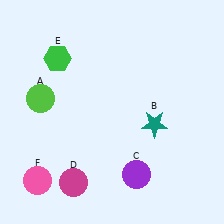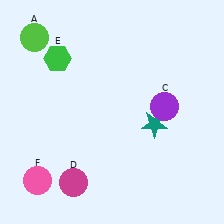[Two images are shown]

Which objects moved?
The objects that moved are: the lime circle (A), the purple circle (C).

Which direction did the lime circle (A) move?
The lime circle (A) moved up.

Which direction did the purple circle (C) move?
The purple circle (C) moved up.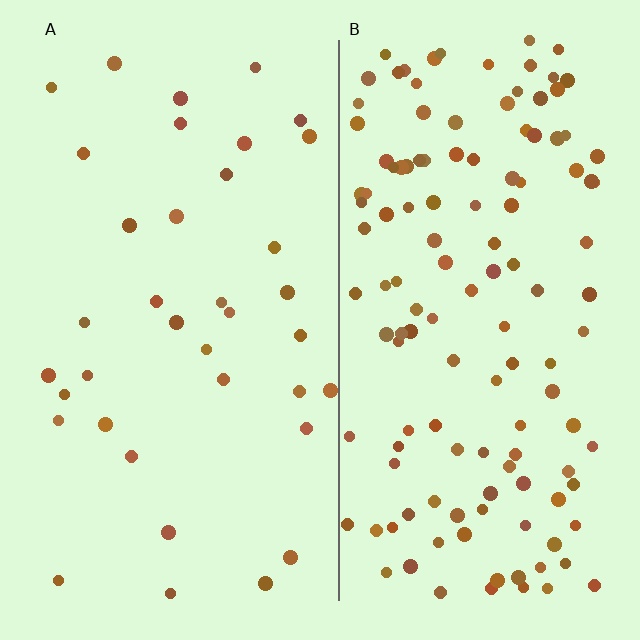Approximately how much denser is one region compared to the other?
Approximately 3.6× — region B over region A.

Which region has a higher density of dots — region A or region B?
B (the right).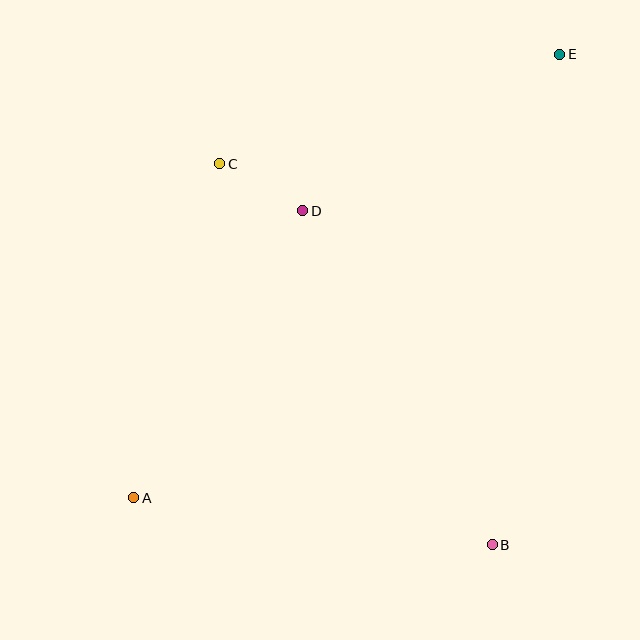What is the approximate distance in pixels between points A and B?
The distance between A and B is approximately 361 pixels.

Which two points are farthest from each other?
Points A and E are farthest from each other.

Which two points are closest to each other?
Points C and D are closest to each other.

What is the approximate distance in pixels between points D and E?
The distance between D and E is approximately 301 pixels.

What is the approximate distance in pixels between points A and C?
The distance between A and C is approximately 345 pixels.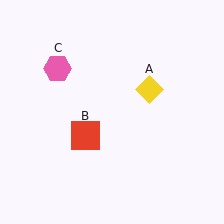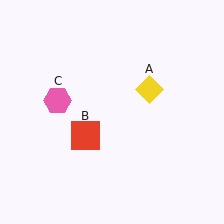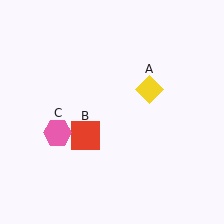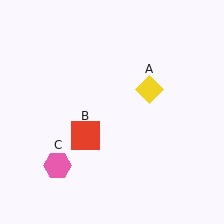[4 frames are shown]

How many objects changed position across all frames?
1 object changed position: pink hexagon (object C).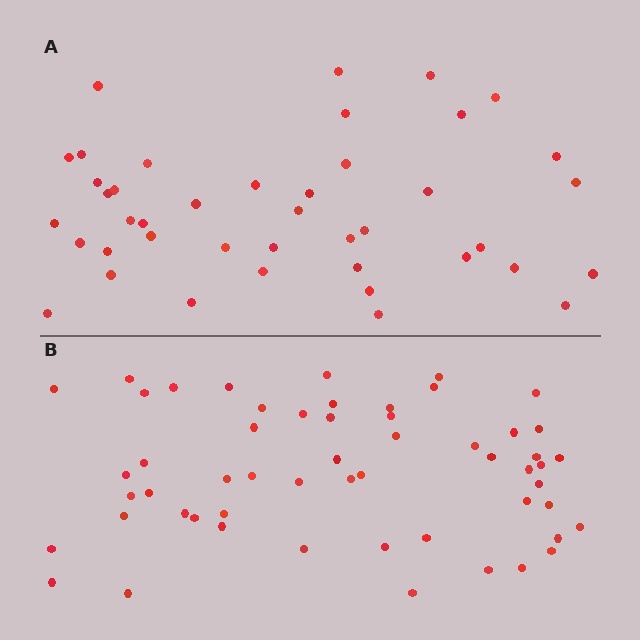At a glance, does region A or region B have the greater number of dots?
Region B (the bottom region) has more dots.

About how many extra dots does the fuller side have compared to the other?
Region B has approximately 15 more dots than region A.